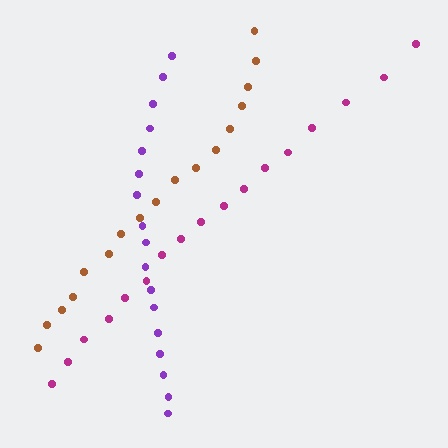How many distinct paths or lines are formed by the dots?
There are 3 distinct paths.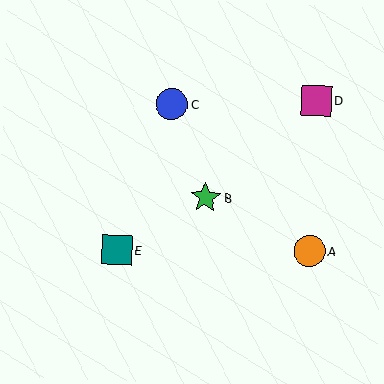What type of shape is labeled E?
Shape E is a teal square.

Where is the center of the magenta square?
The center of the magenta square is at (317, 100).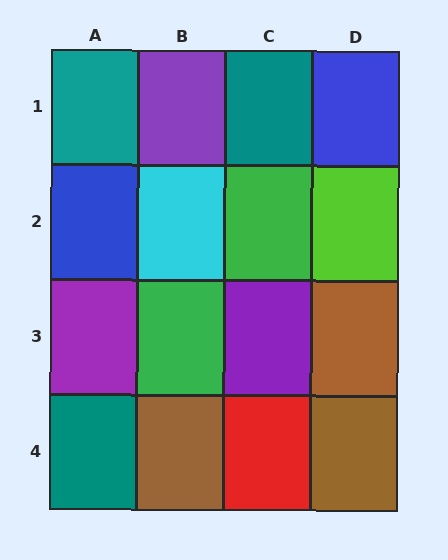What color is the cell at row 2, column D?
Lime.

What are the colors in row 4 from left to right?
Teal, brown, red, brown.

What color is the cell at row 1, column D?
Blue.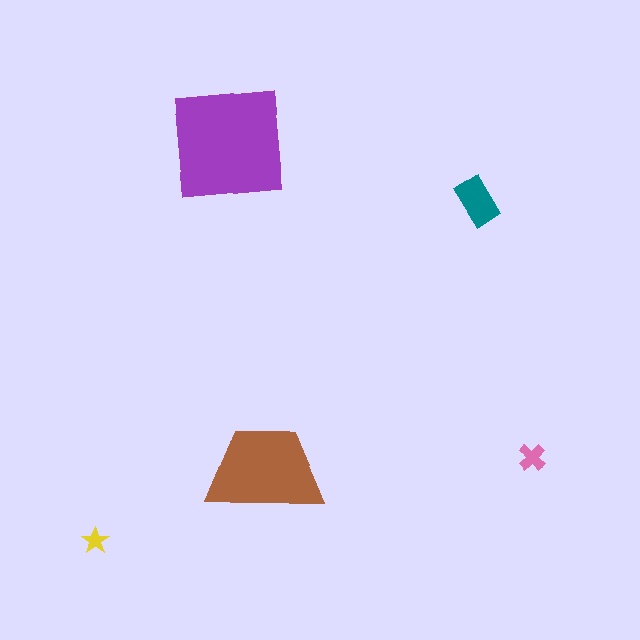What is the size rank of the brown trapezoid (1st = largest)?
2nd.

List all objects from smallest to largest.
The yellow star, the pink cross, the teal rectangle, the brown trapezoid, the purple square.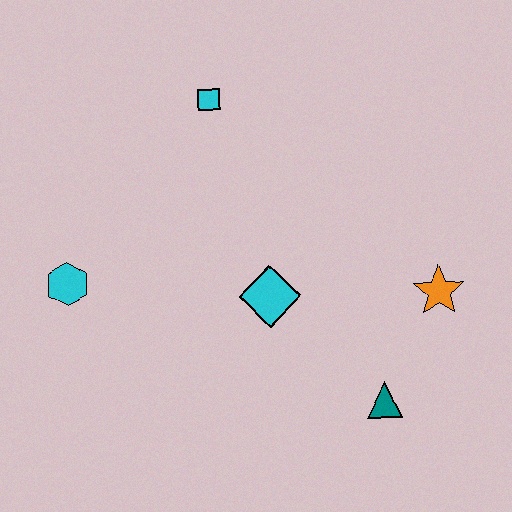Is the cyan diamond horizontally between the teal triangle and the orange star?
No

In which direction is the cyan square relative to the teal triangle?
The cyan square is above the teal triangle.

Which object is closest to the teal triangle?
The orange star is closest to the teal triangle.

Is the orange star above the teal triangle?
Yes